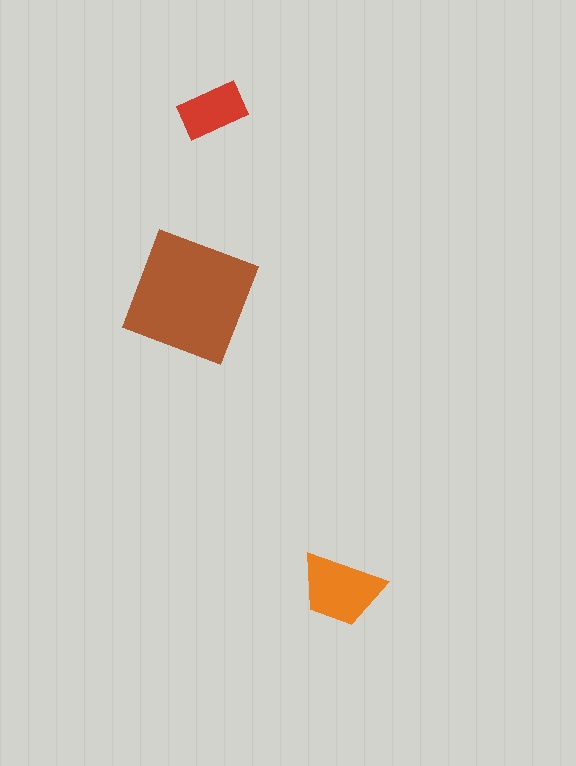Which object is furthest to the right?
The orange trapezoid is rightmost.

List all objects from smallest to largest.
The red rectangle, the orange trapezoid, the brown square.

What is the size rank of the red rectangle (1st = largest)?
3rd.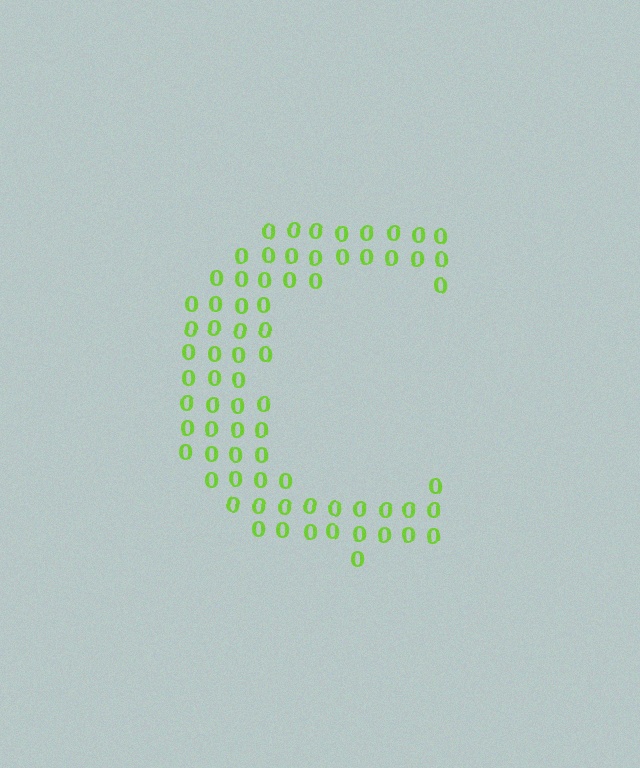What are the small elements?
The small elements are digit 0's.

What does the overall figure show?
The overall figure shows the letter C.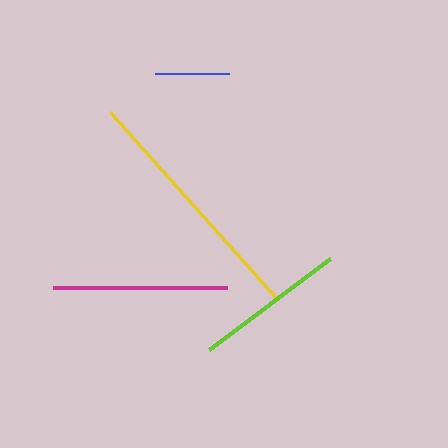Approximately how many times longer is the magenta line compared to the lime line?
The magenta line is approximately 1.1 times the length of the lime line.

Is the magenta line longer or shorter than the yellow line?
The yellow line is longer than the magenta line.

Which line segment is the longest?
The yellow line is the longest at approximately 253 pixels.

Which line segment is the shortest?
The blue line is the shortest at approximately 74 pixels.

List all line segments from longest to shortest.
From longest to shortest: yellow, magenta, lime, blue.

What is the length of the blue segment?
The blue segment is approximately 74 pixels long.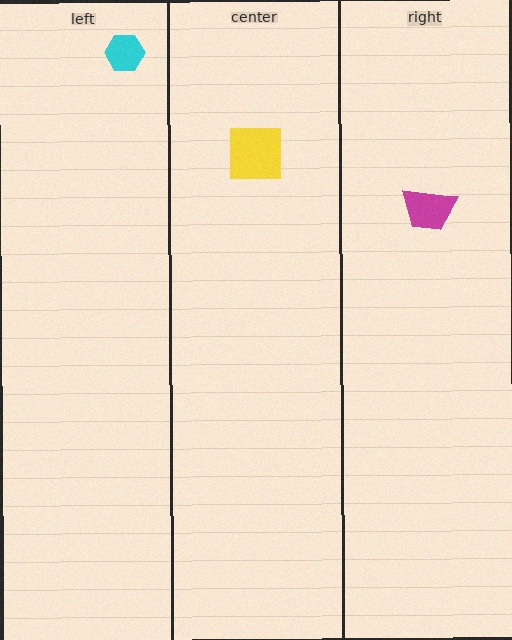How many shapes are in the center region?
1.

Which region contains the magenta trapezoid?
The right region.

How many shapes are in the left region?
1.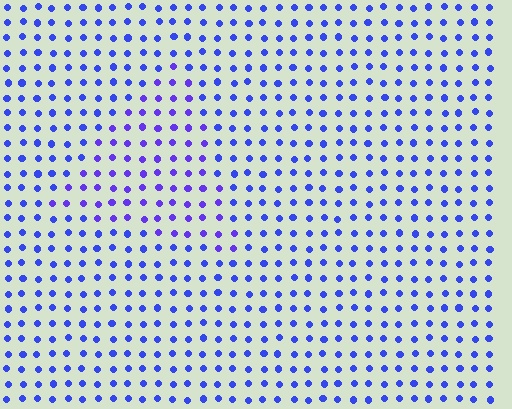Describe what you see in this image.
The image is filled with small blue elements in a uniform arrangement. A triangle-shaped region is visible where the elements are tinted to a slightly different hue, forming a subtle color boundary.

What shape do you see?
I see a triangle.